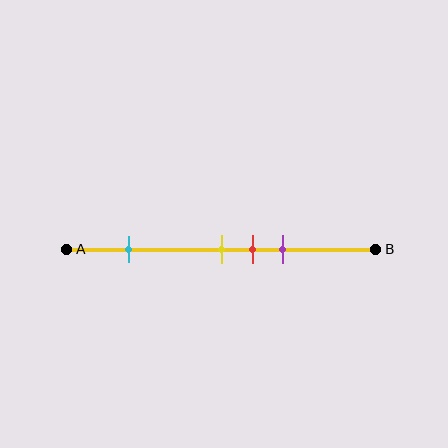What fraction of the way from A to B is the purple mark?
The purple mark is approximately 70% (0.7) of the way from A to B.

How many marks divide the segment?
There are 4 marks dividing the segment.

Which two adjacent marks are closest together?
The yellow and red marks are the closest adjacent pair.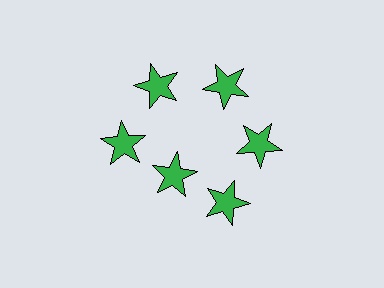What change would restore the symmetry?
The symmetry would be restored by moving it outward, back onto the ring so that all 6 stars sit at equal angles and equal distance from the center.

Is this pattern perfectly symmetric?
No. The 6 green stars are arranged in a ring, but one element near the 7 o'clock position is pulled inward toward the center, breaking the 6-fold rotational symmetry.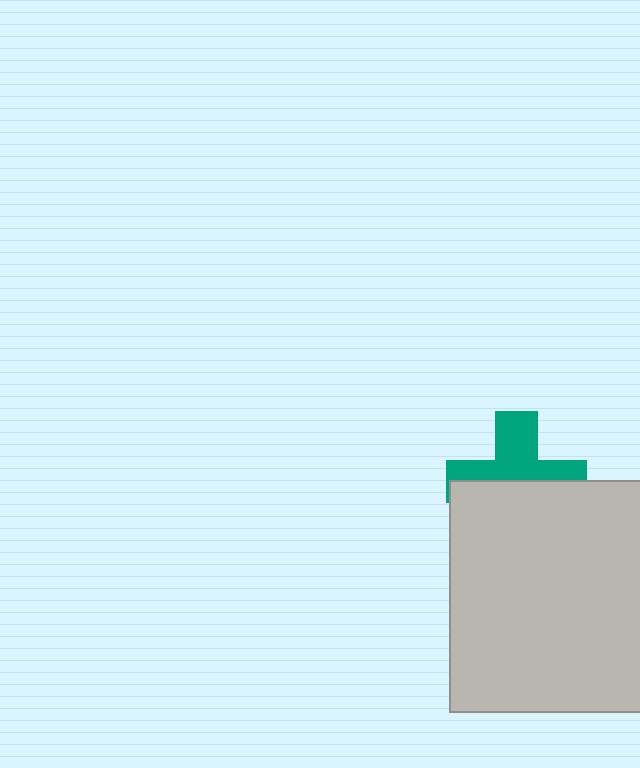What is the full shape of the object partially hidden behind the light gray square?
The partially hidden object is a teal cross.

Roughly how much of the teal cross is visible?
About half of it is visible (roughly 48%).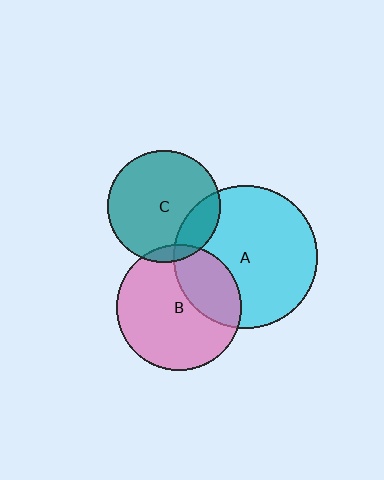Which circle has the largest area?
Circle A (cyan).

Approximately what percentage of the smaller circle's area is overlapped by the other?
Approximately 30%.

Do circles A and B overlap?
Yes.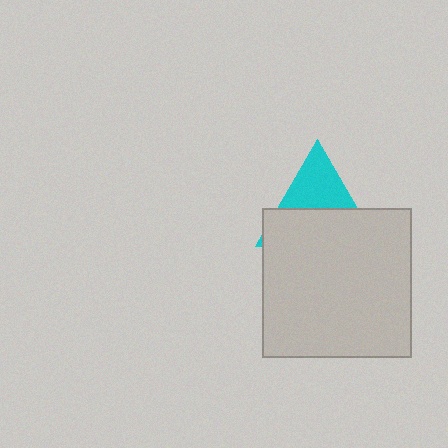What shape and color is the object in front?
The object in front is a light gray square.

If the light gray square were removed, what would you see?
You would see the complete cyan triangle.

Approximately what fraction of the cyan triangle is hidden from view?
Roughly 59% of the cyan triangle is hidden behind the light gray square.